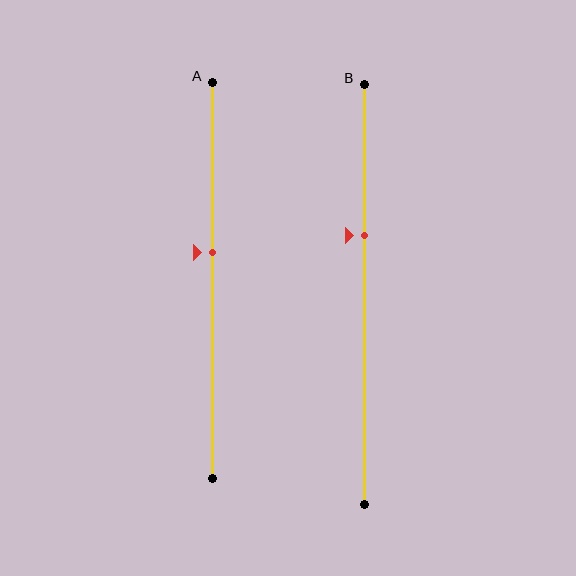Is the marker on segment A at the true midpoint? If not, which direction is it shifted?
No, the marker on segment A is shifted upward by about 7% of the segment length.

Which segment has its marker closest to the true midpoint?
Segment A has its marker closest to the true midpoint.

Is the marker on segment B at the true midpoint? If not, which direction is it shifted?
No, the marker on segment B is shifted upward by about 14% of the segment length.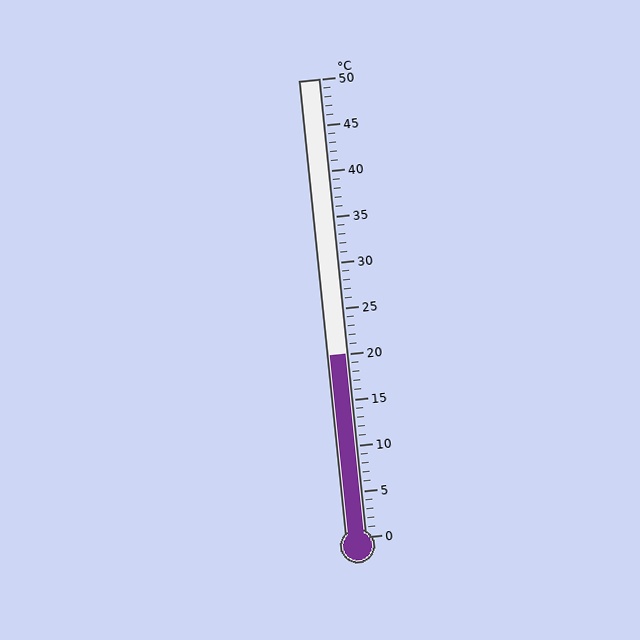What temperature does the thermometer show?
The thermometer shows approximately 20°C.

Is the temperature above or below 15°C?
The temperature is above 15°C.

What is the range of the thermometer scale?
The thermometer scale ranges from 0°C to 50°C.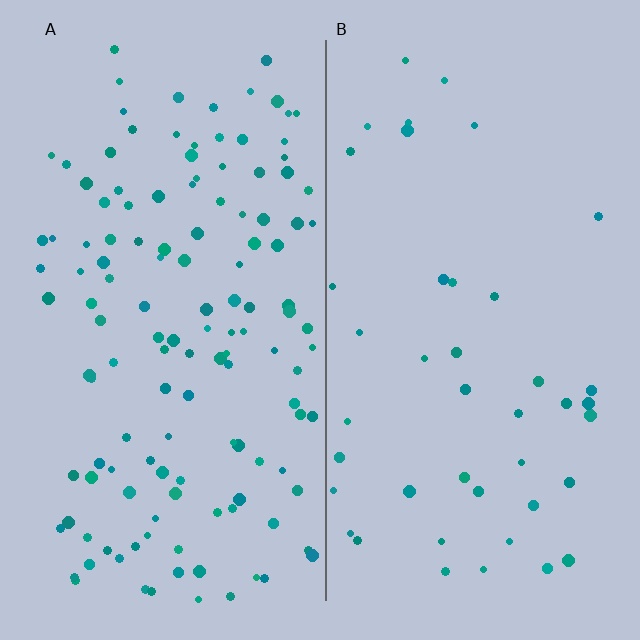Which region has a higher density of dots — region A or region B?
A (the left).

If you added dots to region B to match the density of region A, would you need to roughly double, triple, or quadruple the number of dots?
Approximately triple.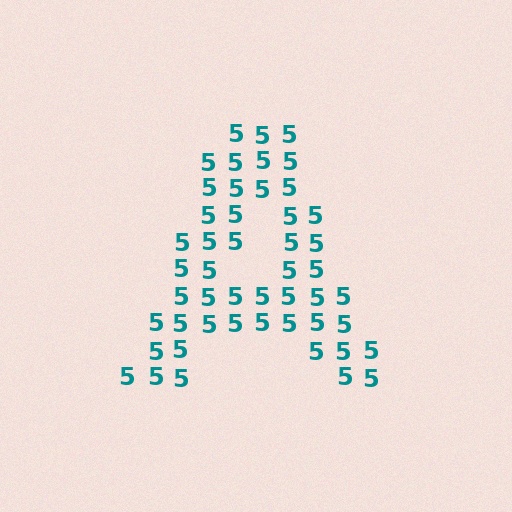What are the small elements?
The small elements are digit 5's.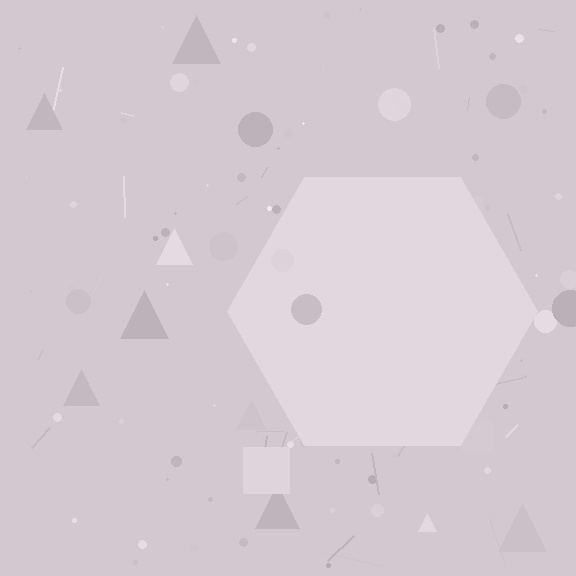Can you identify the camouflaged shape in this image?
The camouflaged shape is a hexagon.